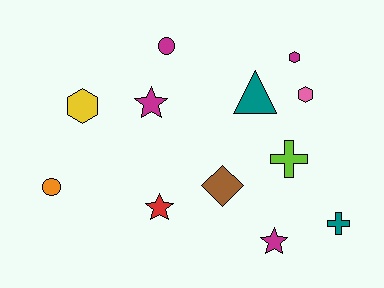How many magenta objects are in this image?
There are 4 magenta objects.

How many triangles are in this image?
There is 1 triangle.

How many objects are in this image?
There are 12 objects.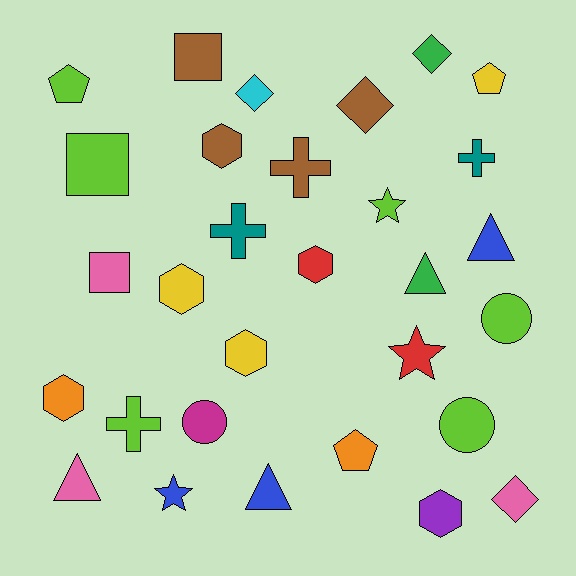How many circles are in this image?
There are 3 circles.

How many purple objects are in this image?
There is 1 purple object.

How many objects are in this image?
There are 30 objects.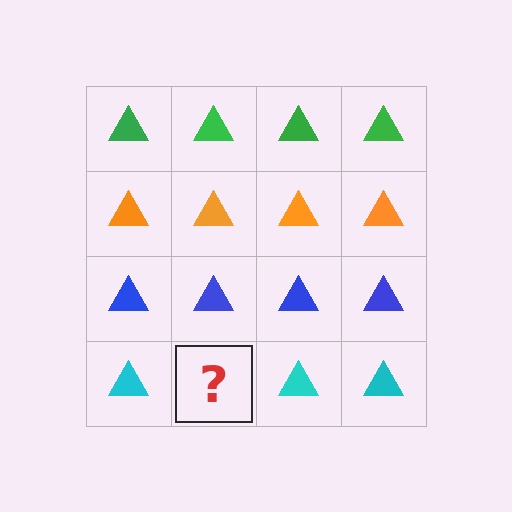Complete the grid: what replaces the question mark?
The question mark should be replaced with a cyan triangle.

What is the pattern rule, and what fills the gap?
The rule is that each row has a consistent color. The gap should be filled with a cyan triangle.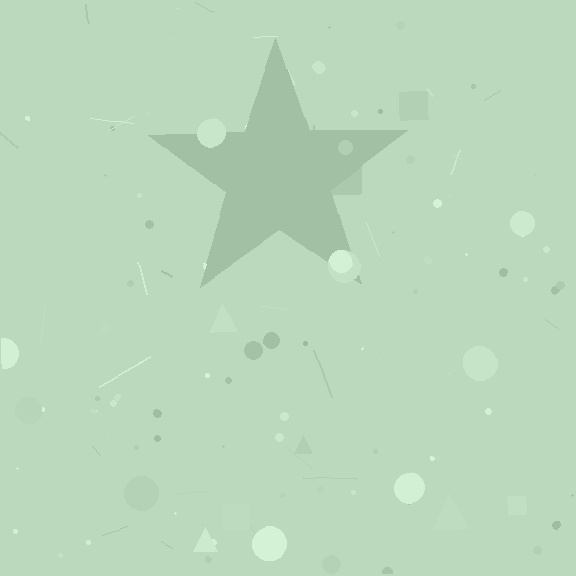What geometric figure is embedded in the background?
A star is embedded in the background.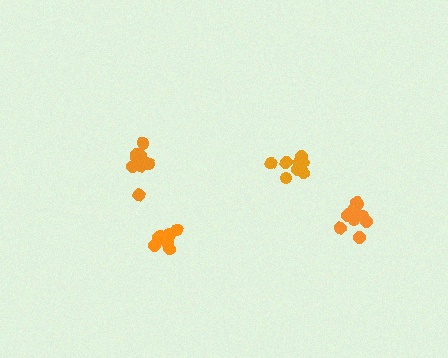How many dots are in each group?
Group 1: 10 dots, Group 2: 11 dots, Group 3: 9 dots, Group 4: 8 dots (38 total).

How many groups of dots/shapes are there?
There are 4 groups.